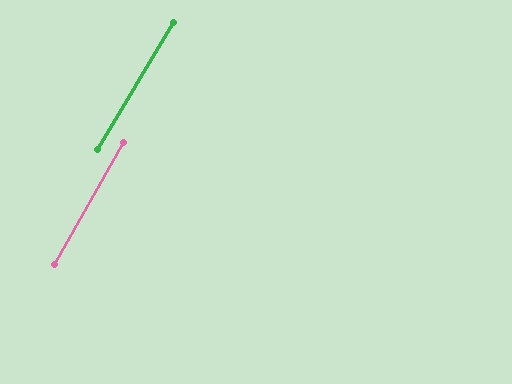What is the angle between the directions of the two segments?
Approximately 1 degree.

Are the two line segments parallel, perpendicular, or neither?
Parallel — their directions differ by only 1.2°.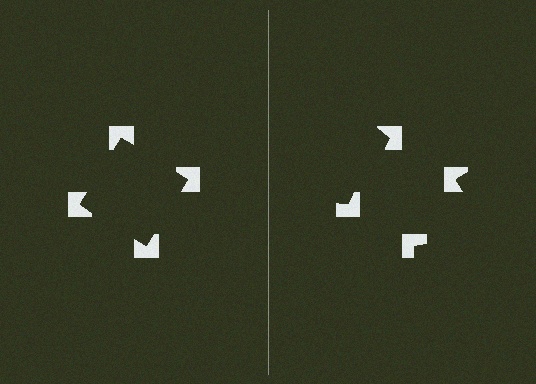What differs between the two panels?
The notched squares are positioned identically on both sides; only the wedge orientations differ. On the left they align to a square; on the right they are misaligned.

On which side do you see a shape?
An illusory square appears on the left side. On the right side the wedge cuts are rotated, so no coherent shape forms.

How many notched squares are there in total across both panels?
8 — 4 on each side.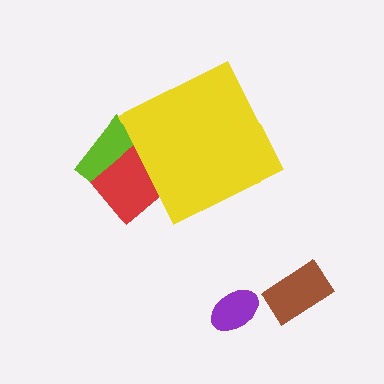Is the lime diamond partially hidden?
Yes, the lime diamond is partially hidden behind the yellow diamond.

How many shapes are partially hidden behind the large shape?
2 shapes are partially hidden.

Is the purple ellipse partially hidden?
No, the purple ellipse is fully visible.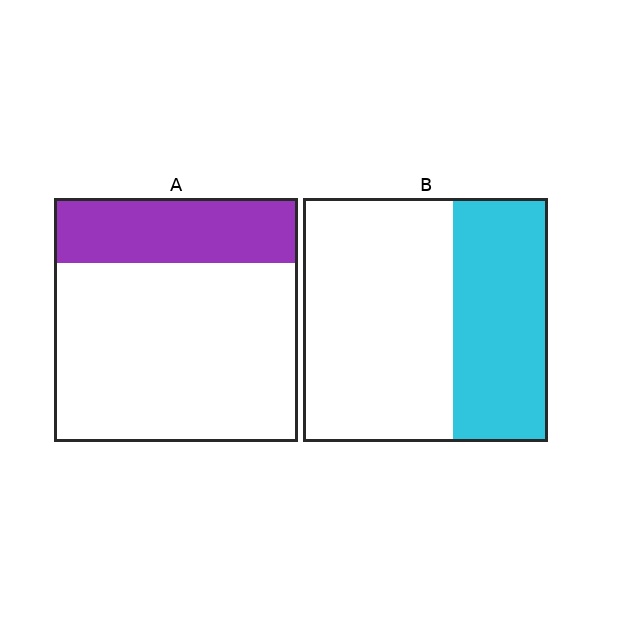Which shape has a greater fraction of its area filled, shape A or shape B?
Shape B.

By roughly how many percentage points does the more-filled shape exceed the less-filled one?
By roughly 10 percentage points (B over A).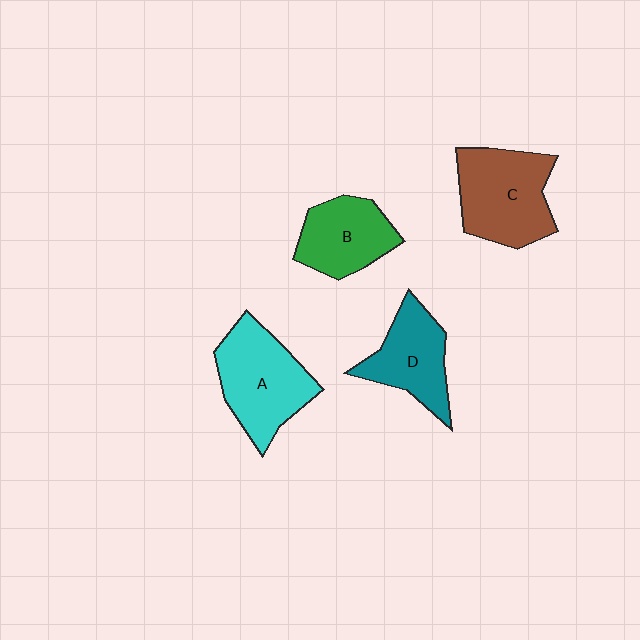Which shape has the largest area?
Shape C (brown).